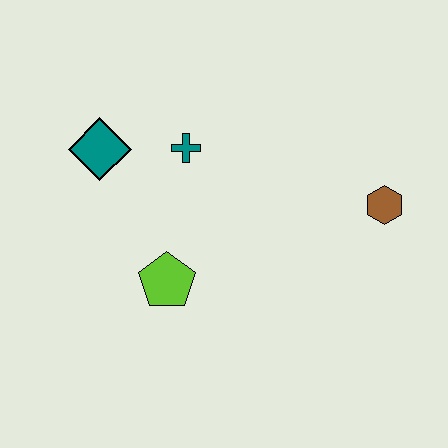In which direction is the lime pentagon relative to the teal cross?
The lime pentagon is below the teal cross.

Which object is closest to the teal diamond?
The teal cross is closest to the teal diamond.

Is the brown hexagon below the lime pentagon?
No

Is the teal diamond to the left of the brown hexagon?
Yes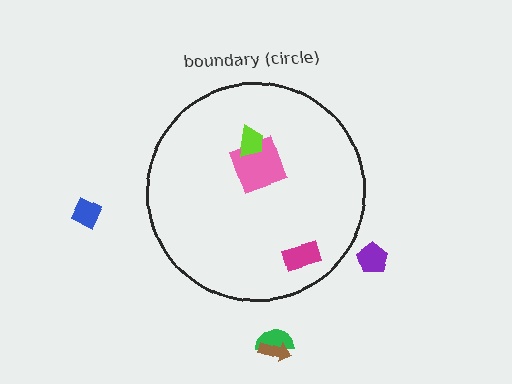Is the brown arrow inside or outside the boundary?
Outside.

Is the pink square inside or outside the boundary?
Inside.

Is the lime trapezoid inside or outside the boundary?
Inside.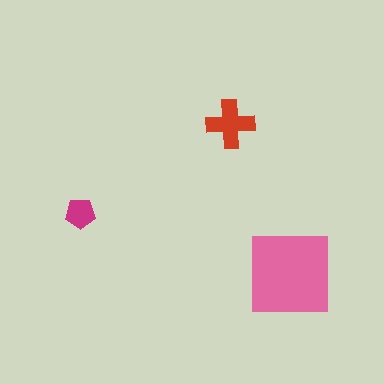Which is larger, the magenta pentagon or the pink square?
The pink square.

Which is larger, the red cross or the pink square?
The pink square.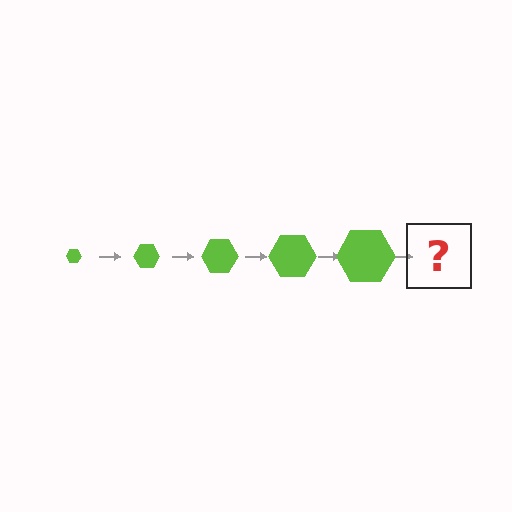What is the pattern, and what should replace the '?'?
The pattern is that the hexagon gets progressively larger each step. The '?' should be a lime hexagon, larger than the previous one.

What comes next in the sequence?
The next element should be a lime hexagon, larger than the previous one.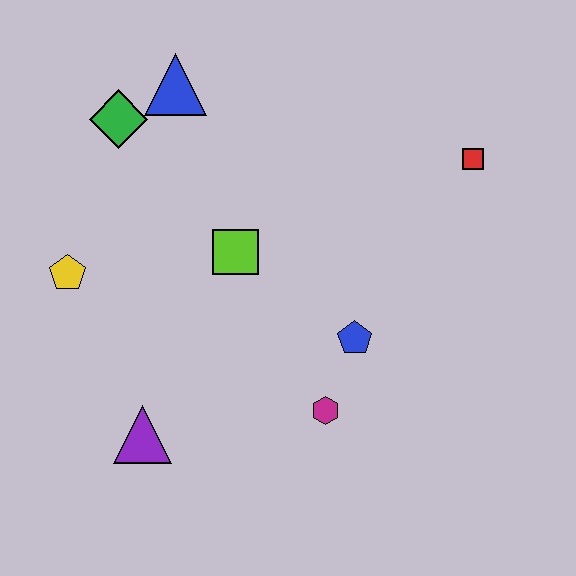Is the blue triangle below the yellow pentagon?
No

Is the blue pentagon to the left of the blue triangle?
No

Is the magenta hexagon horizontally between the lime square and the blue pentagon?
Yes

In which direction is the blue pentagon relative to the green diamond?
The blue pentagon is to the right of the green diamond.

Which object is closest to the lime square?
The blue pentagon is closest to the lime square.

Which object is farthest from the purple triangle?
The red square is farthest from the purple triangle.